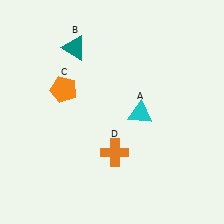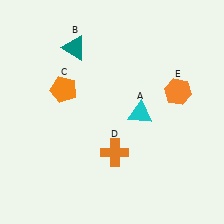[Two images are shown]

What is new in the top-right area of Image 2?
An orange hexagon (E) was added in the top-right area of Image 2.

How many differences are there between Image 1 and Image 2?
There is 1 difference between the two images.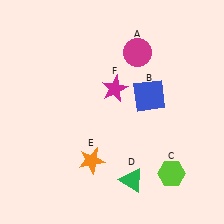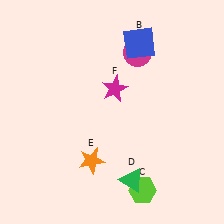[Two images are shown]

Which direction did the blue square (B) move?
The blue square (B) moved up.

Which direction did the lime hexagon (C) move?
The lime hexagon (C) moved left.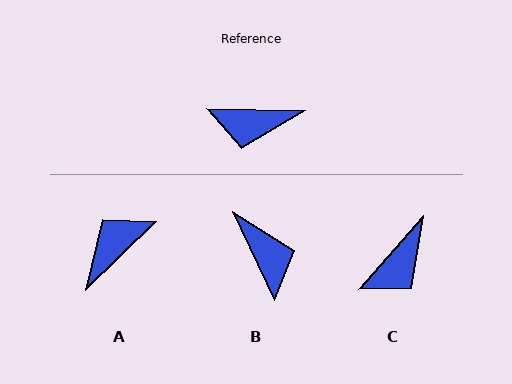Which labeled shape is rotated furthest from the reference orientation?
A, about 134 degrees away.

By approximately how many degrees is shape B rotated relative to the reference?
Approximately 117 degrees counter-clockwise.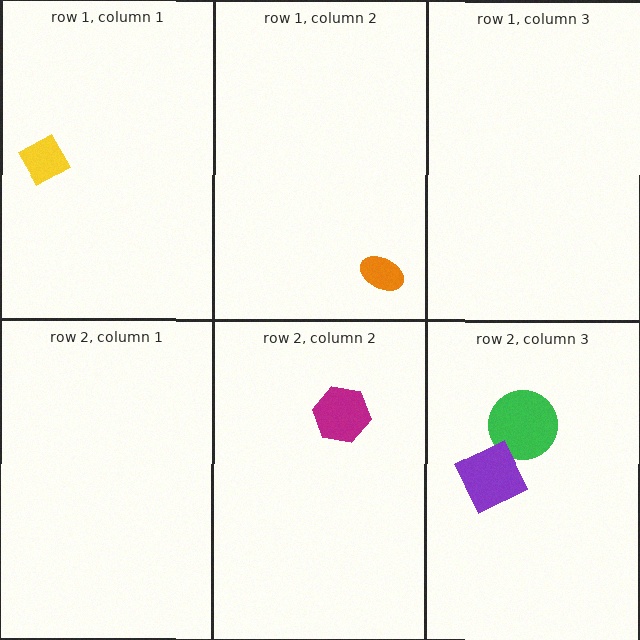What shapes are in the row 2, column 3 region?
The green circle, the purple square.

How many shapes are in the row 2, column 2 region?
1.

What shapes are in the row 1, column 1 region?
The yellow diamond.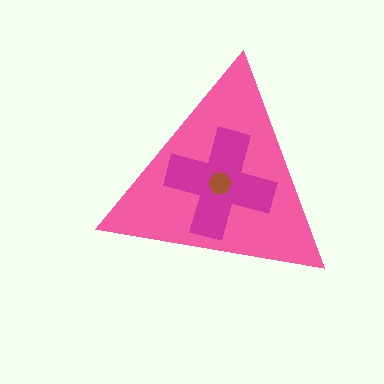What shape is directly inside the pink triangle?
The magenta cross.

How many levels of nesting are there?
3.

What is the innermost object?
The brown hexagon.